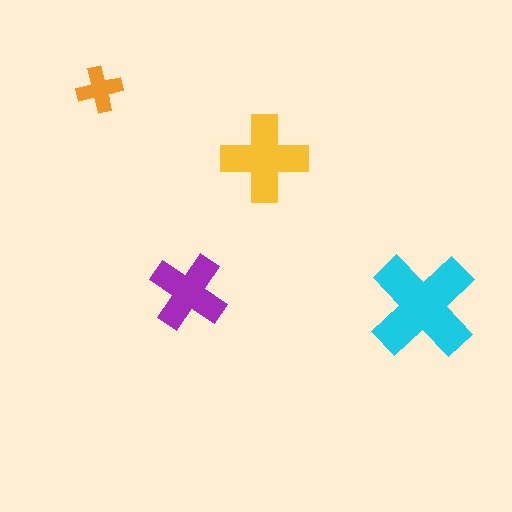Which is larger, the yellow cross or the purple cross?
The yellow one.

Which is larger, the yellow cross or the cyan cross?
The cyan one.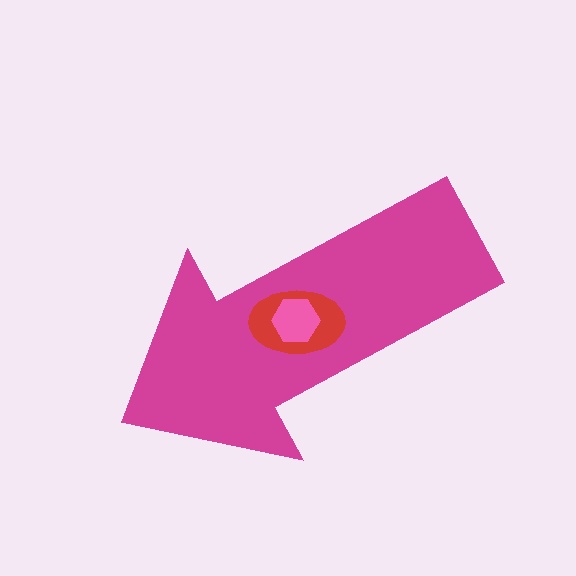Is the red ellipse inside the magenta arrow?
Yes.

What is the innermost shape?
The pink hexagon.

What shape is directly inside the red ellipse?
The pink hexagon.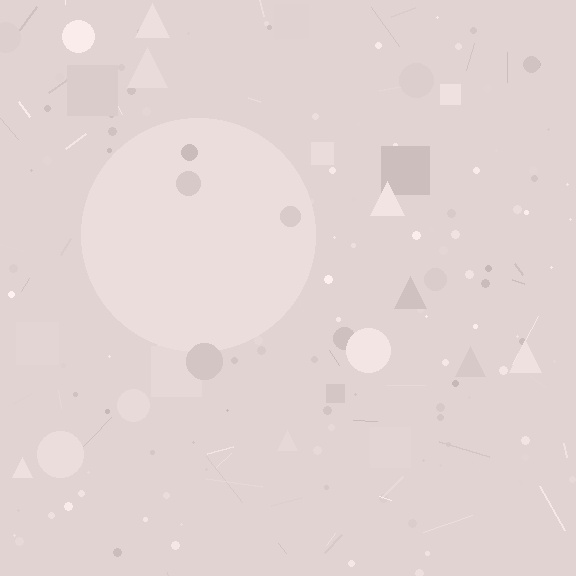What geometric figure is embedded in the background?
A circle is embedded in the background.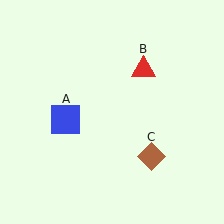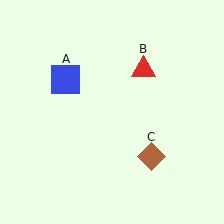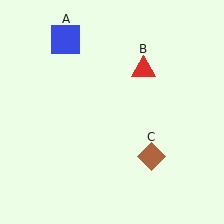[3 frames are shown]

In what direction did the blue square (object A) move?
The blue square (object A) moved up.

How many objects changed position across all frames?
1 object changed position: blue square (object A).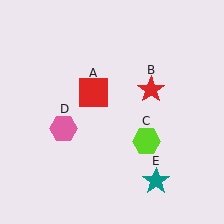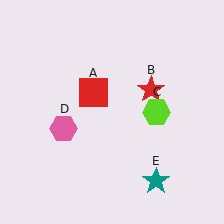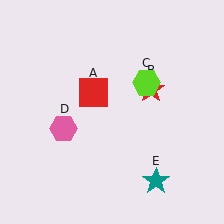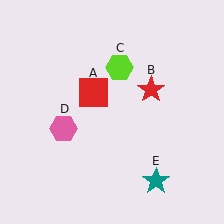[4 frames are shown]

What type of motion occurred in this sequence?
The lime hexagon (object C) rotated counterclockwise around the center of the scene.